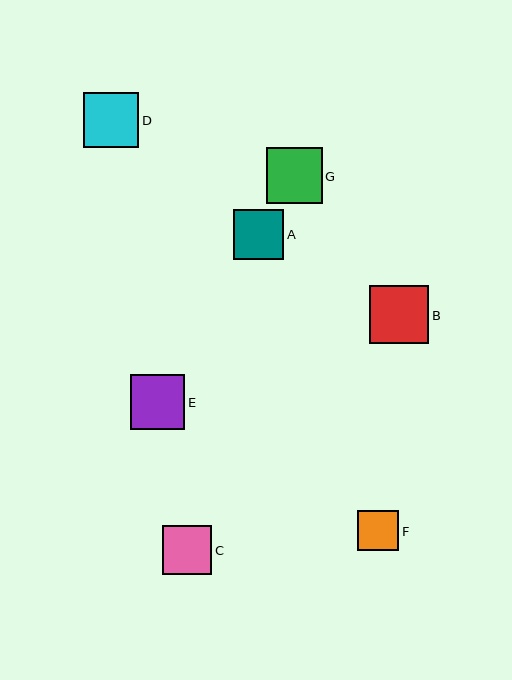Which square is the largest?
Square B is the largest with a size of approximately 59 pixels.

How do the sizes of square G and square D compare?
Square G and square D are approximately the same size.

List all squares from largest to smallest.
From largest to smallest: B, G, D, E, A, C, F.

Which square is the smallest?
Square F is the smallest with a size of approximately 41 pixels.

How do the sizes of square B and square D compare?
Square B and square D are approximately the same size.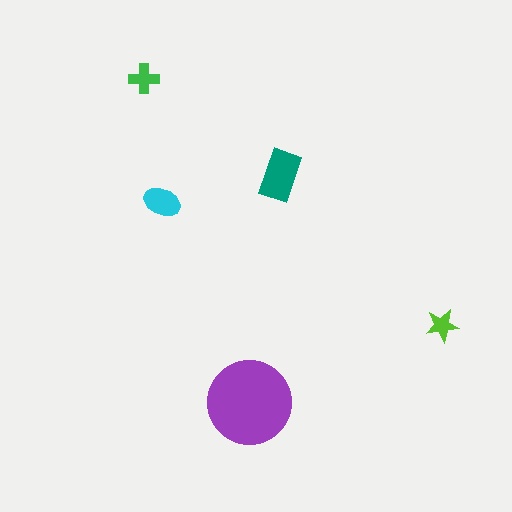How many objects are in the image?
There are 5 objects in the image.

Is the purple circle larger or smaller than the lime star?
Larger.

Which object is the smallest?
The lime star.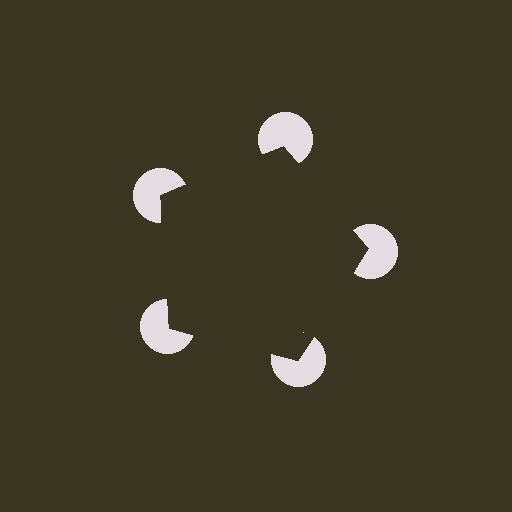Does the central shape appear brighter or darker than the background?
It typically appears slightly darker than the background, even though no actual brightness change is drawn.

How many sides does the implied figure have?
5 sides.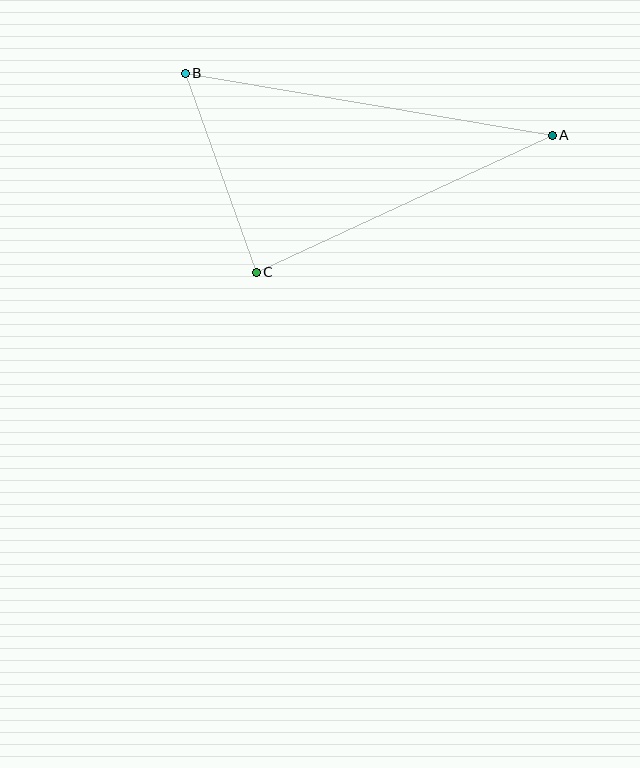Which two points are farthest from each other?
Points A and B are farthest from each other.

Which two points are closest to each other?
Points B and C are closest to each other.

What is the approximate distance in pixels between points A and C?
The distance between A and C is approximately 326 pixels.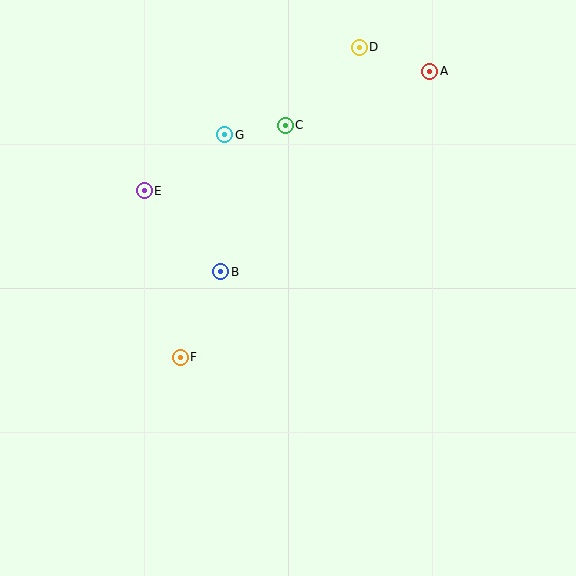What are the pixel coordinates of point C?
Point C is at (285, 126).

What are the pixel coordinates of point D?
Point D is at (359, 47).